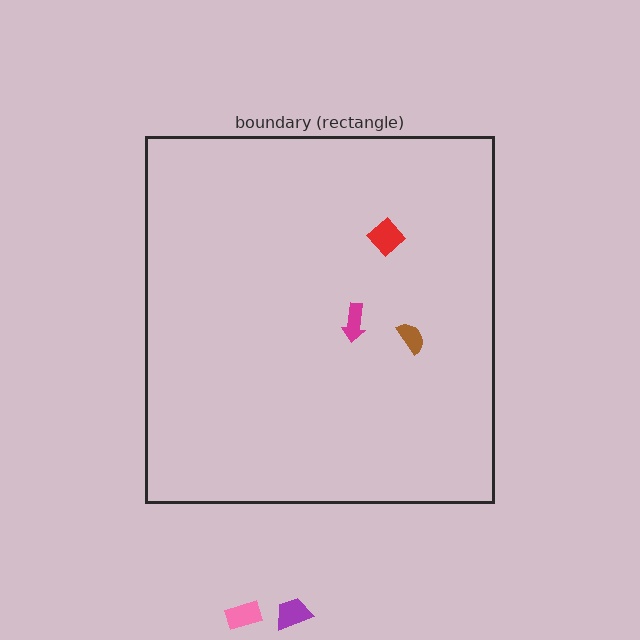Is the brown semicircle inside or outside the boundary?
Inside.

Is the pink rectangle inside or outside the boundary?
Outside.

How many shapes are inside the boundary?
3 inside, 2 outside.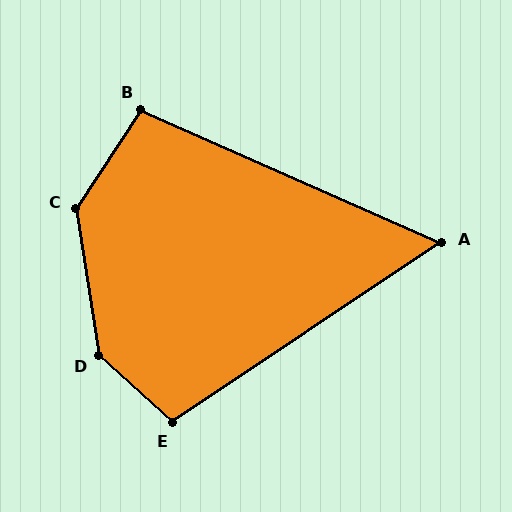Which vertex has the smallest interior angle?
A, at approximately 58 degrees.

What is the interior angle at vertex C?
Approximately 138 degrees (obtuse).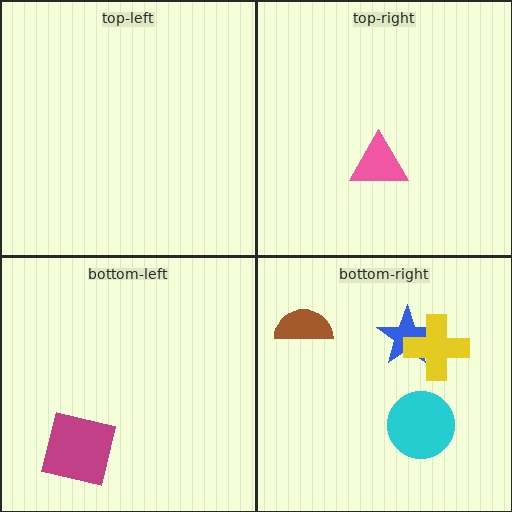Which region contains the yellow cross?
The bottom-right region.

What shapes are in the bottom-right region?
The blue star, the yellow cross, the cyan circle, the brown semicircle.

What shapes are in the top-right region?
The pink triangle.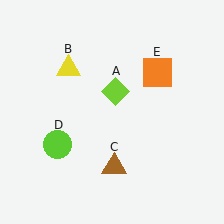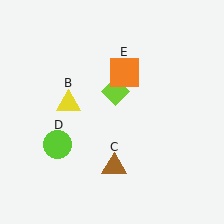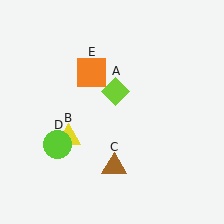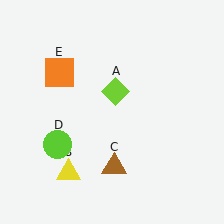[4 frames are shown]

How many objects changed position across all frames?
2 objects changed position: yellow triangle (object B), orange square (object E).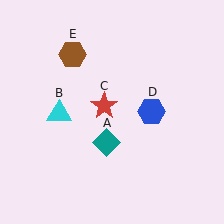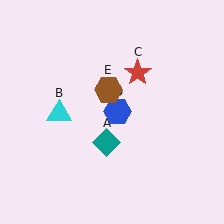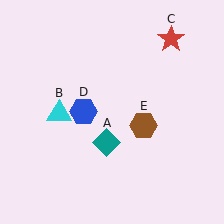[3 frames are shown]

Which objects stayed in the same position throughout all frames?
Teal diamond (object A) and cyan triangle (object B) remained stationary.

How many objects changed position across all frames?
3 objects changed position: red star (object C), blue hexagon (object D), brown hexagon (object E).